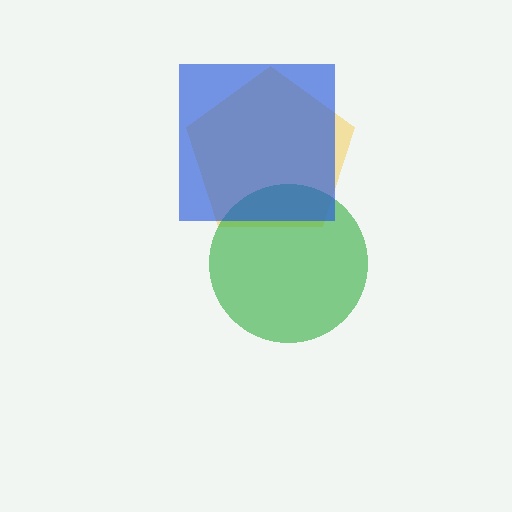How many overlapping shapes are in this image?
There are 3 overlapping shapes in the image.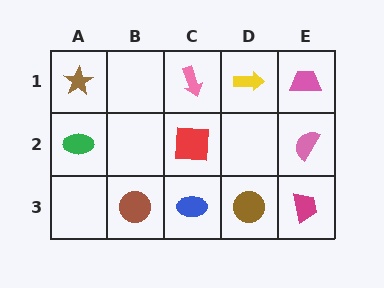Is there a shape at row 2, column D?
No, that cell is empty.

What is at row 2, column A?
A green ellipse.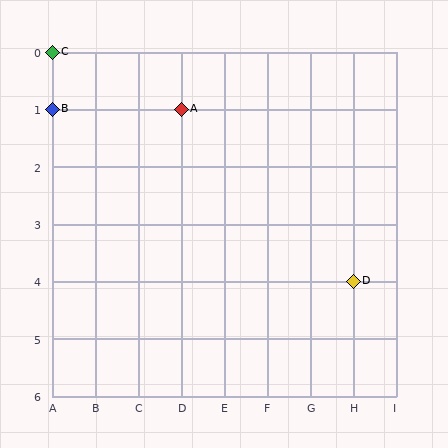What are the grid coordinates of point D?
Point D is at grid coordinates (H, 4).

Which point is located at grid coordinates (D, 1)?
Point A is at (D, 1).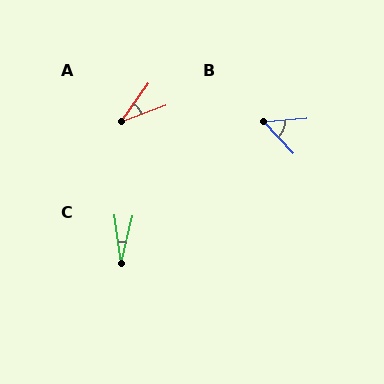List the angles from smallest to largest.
C (21°), A (34°), B (52°).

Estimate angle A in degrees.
Approximately 34 degrees.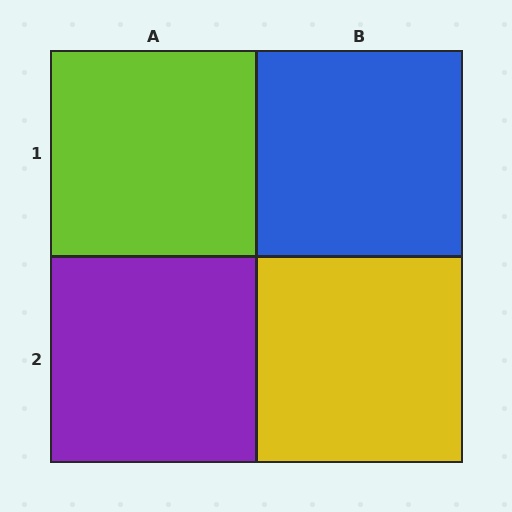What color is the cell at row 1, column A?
Lime.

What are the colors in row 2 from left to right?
Purple, yellow.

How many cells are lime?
1 cell is lime.